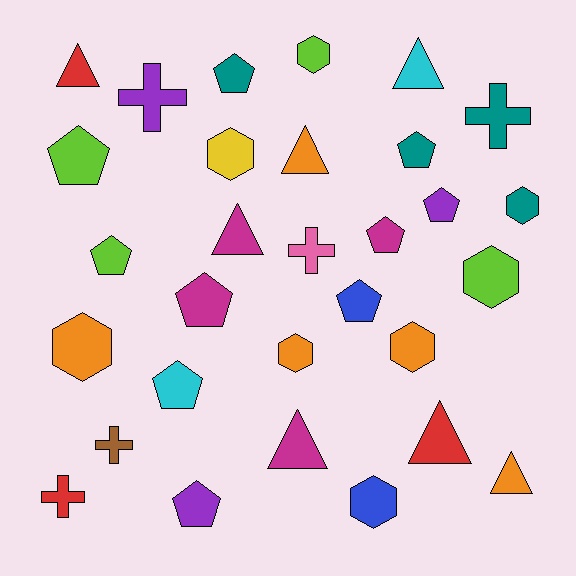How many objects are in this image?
There are 30 objects.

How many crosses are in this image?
There are 5 crosses.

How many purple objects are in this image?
There are 3 purple objects.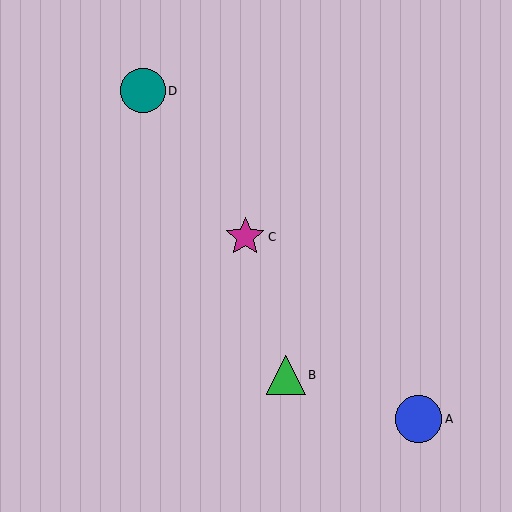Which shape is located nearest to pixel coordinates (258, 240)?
The magenta star (labeled C) at (245, 237) is nearest to that location.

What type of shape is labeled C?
Shape C is a magenta star.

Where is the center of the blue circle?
The center of the blue circle is at (419, 419).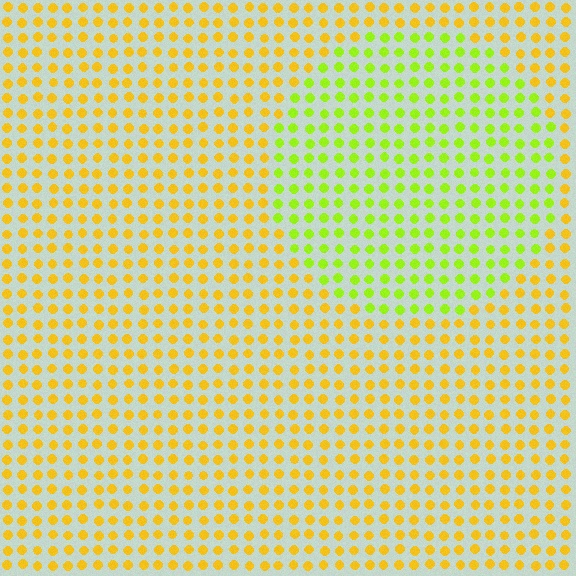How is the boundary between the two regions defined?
The boundary is defined purely by a slight shift in hue (about 40 degrees). Spacing, size, and orientation are identical on both sides.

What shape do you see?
I see a circle.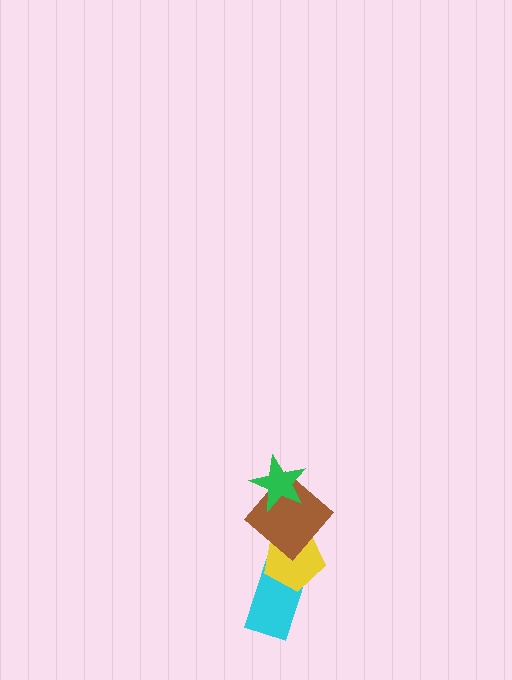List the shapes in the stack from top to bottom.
From top to bottom: the green star, the brown diamond, the yellow pentagon, the cyan rectangle.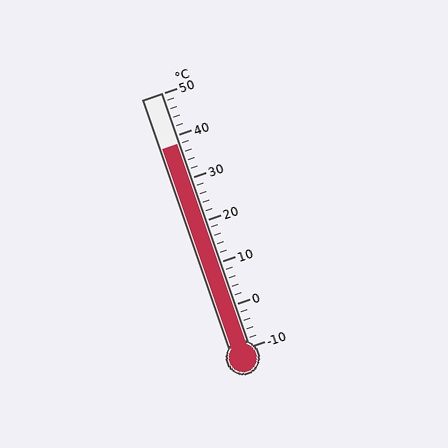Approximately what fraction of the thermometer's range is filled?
The thermometer is filled to approximately 80% of its range.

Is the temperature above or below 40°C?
The temperature is below 40°C.